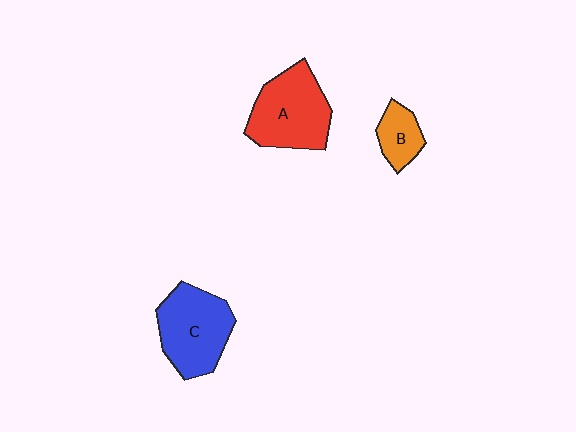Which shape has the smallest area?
Shape B (orange).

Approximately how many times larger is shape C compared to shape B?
Approximately 2.3 times.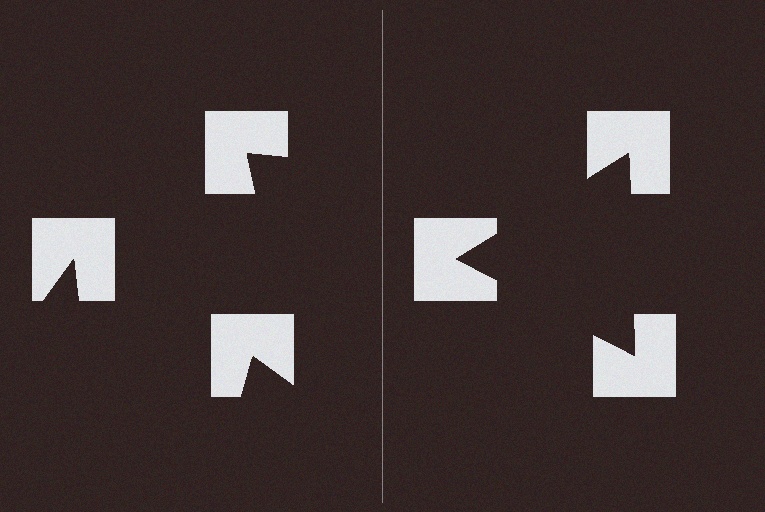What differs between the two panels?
The notched squares are positioned identically on both sides; only the wedge orientations differ. On the right they align to a triangle; on the left they are misaligned.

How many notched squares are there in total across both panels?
6 — 3 on each side.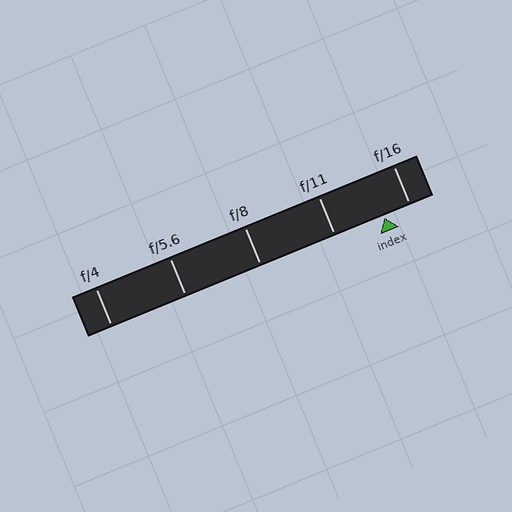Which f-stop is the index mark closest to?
The index mark is closest to f/16.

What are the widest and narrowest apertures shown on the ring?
The widest aperture shown is f/4 and the narrowest is f/16.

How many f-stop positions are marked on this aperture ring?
There are 5 f-stop positions marked.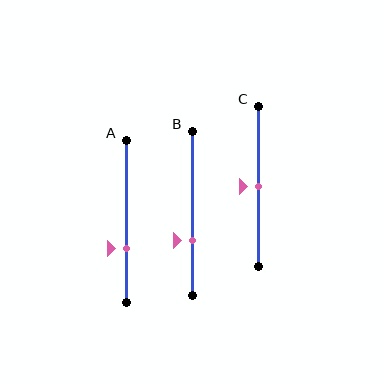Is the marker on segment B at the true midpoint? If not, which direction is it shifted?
No, the marker on segment B is shifted downward by about 16% of the segment length.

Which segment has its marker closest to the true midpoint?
Segment C has its marker closest to the true midpoint.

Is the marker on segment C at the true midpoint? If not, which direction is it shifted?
Yes, the marker on segment C is at the true midpoint.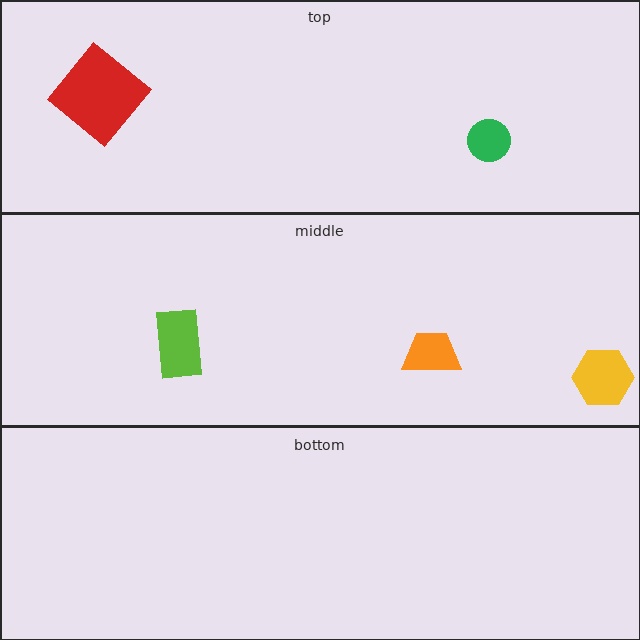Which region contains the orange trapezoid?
The middle region.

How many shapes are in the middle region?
3.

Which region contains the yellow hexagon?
The middle region.